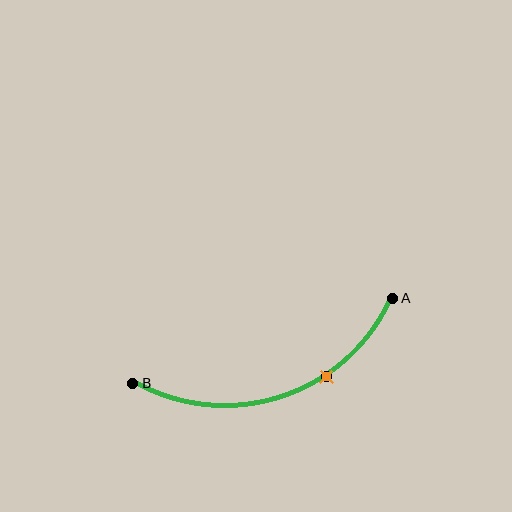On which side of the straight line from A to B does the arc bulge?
The arc bulges below the straight line connecting A and B.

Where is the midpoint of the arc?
The arc midpoint is the point on the curve farthest from the straight line joining A and B. It sits below that line.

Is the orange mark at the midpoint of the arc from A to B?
No. The orange mark lies on the arc but is closer to endpoint A. The arc midpoint would be at the point on the curve equidistant along the arc from both A and B.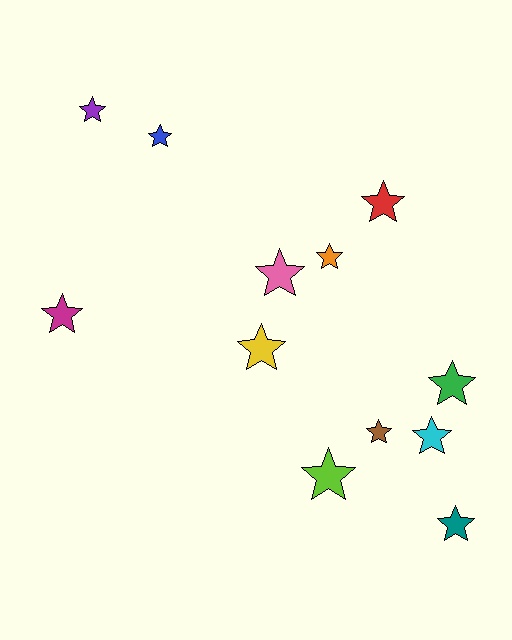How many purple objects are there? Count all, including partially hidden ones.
There is 1 purple object.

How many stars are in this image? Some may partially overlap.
There are 12 stars.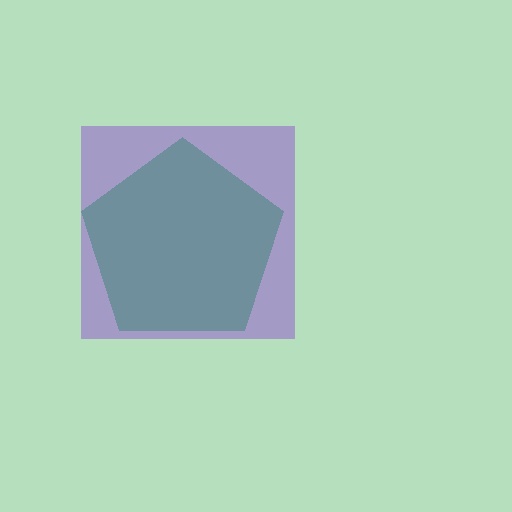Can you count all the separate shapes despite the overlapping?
Yes, there are 2 separate shapes.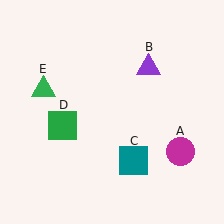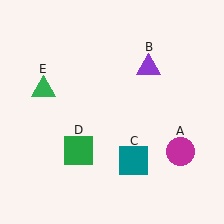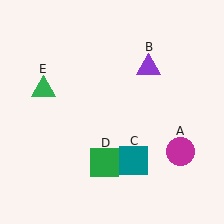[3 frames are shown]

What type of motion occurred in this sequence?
The green square (object D) rotated counterclockwise around the center of the scene.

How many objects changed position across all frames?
1 object changed position: green square (object D).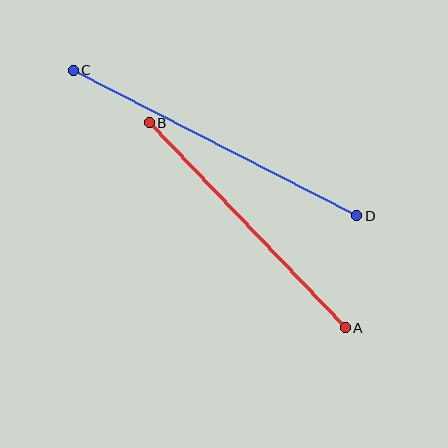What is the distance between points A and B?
The distance is approximately 284 pixels.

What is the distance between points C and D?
The distance is approximately 319 pixels.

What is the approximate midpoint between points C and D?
The midpoint is at approximately (215, 143) pixels.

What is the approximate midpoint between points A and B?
The midpoint is at approximately (247, 225) pixels.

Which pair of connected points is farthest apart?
Points C and D are farthest apart.